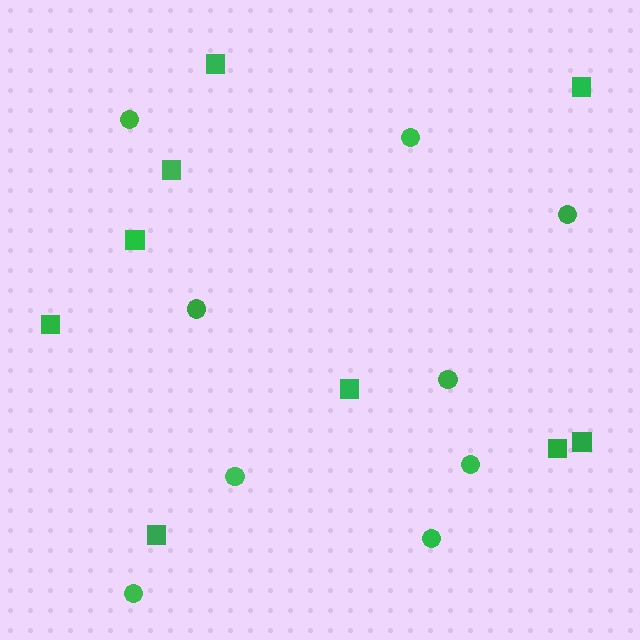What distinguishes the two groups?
There are 2 groups: one group of squares (9) and one group of circles (9).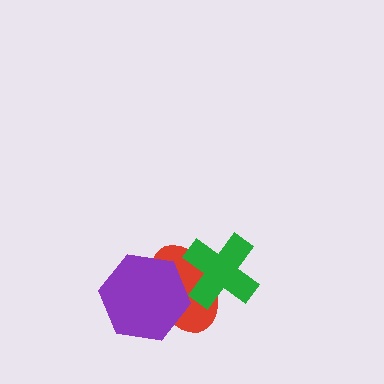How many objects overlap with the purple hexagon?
1 object overlaps with the purple hexagon.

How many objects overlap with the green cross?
1 object overlaps with the green cross.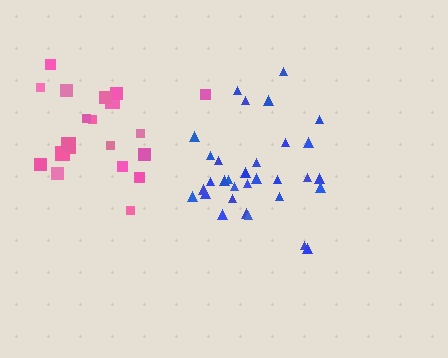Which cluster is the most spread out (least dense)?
Pink.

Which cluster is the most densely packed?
Blue.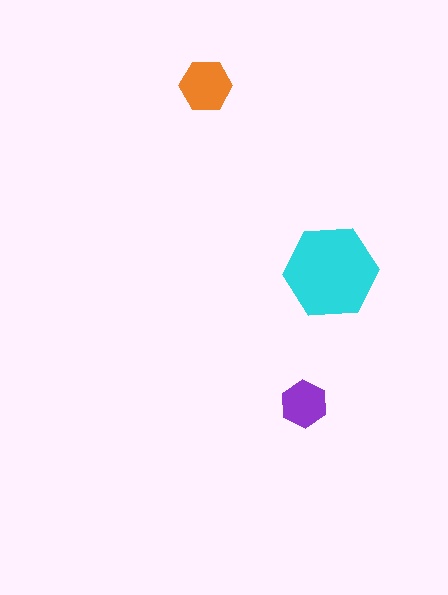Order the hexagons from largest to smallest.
the cyan one, the orange one, the purple one.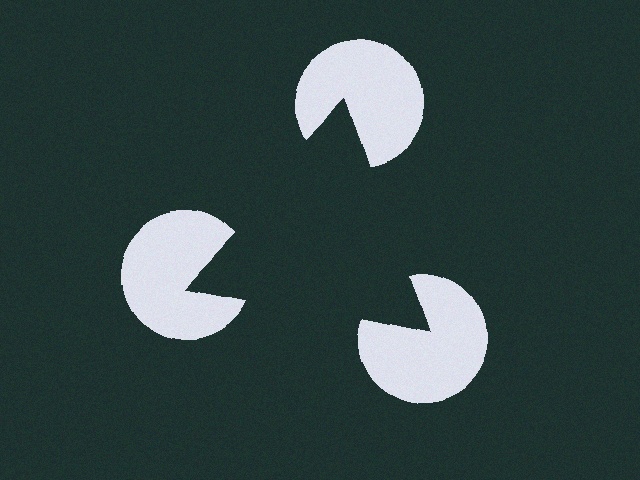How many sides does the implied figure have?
3 sides.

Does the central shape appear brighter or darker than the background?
It typically appears slightly darker than the background, even though no actual brightness change is drawn.